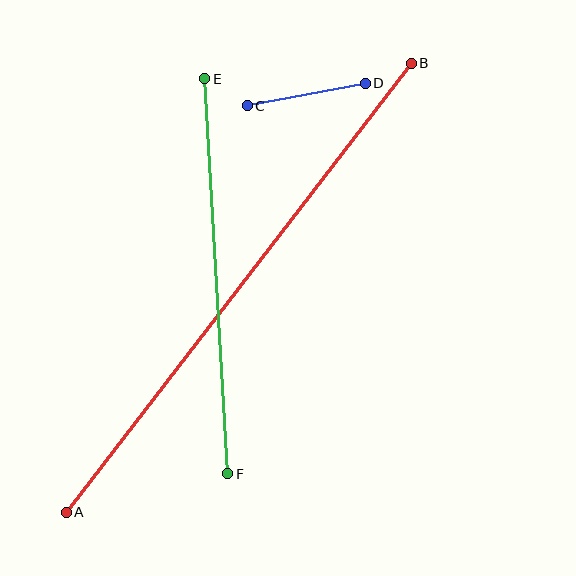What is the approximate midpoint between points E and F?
The midpoint is at approximately (216, 276) pixels.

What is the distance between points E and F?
The distance is approximately 395 pixels.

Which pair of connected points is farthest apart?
Points A and B are farthest apart.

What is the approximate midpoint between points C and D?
The midpoint is at approximately (306, 94) pixels.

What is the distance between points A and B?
The distance is approximately 566 pixels.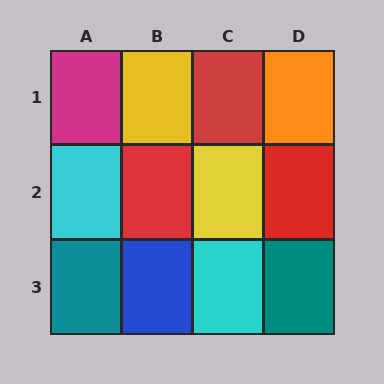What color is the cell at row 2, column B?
Red.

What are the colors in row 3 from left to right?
Teal, blue, cyan, teal.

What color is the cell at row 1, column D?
Orange.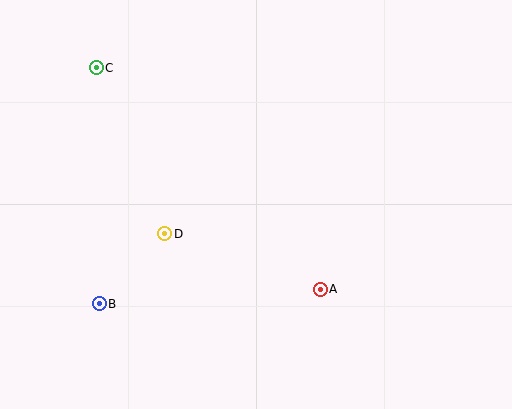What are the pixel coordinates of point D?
Point D is at (165, 234).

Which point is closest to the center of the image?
Point D at (165, 234) is closest to the center.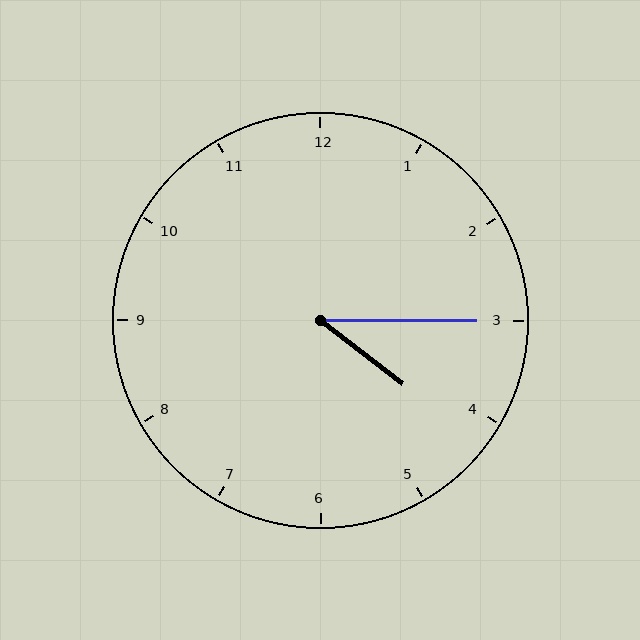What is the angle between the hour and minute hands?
Approximately 38 degrees.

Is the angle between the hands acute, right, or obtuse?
It is acute.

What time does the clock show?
4:15.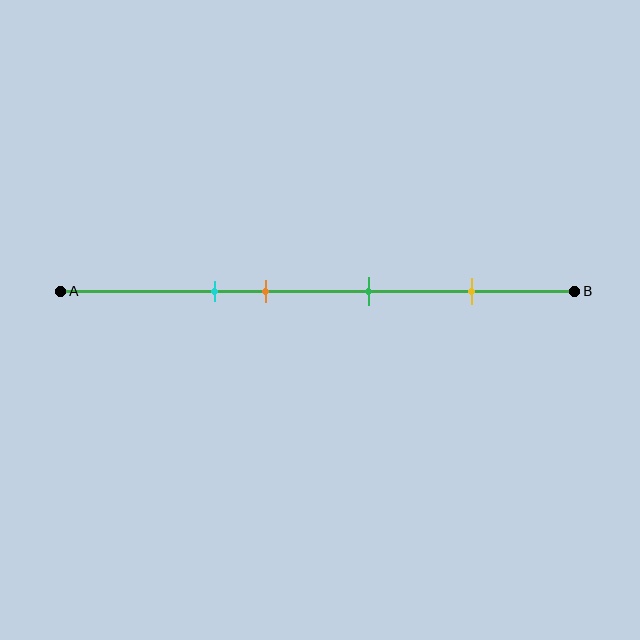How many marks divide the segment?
There are 4 marks dividing the segment.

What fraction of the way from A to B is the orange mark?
The orange mark is approximately 40% (0.4) of the way from A to B.